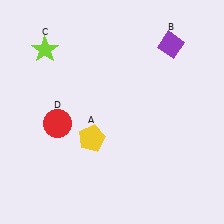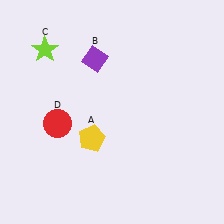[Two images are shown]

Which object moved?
The purple diamond (B) moved left.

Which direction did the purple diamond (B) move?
The purple diamond (B) moved left.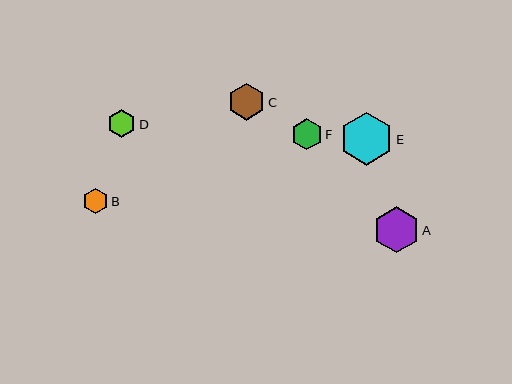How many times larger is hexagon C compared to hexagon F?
Hexagon C is approximately 1.2 times the size of hexagon F.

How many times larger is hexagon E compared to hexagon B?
Hexagon E is approximately 2.1 times the size of hexagon B.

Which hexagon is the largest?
Hexagon E is the largest with a size of approximately 53 pixels.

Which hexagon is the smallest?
Hexagon B is the smallest with a size of approximately 25 pixels.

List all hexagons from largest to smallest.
From largest to smallest: E, A, C, F, D, B.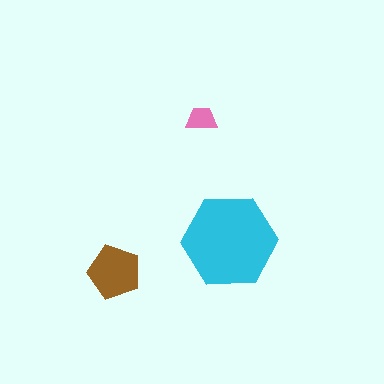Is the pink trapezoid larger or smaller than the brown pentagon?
Smaller.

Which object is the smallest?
The pink trapezoid.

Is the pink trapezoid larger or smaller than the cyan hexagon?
Smaller.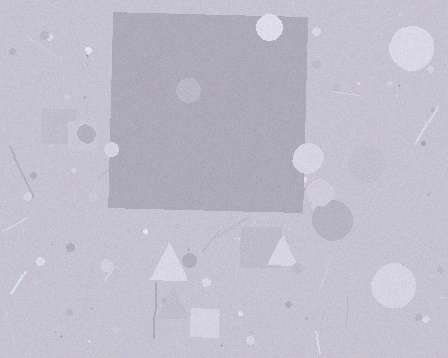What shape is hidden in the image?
A square is hidden in the image.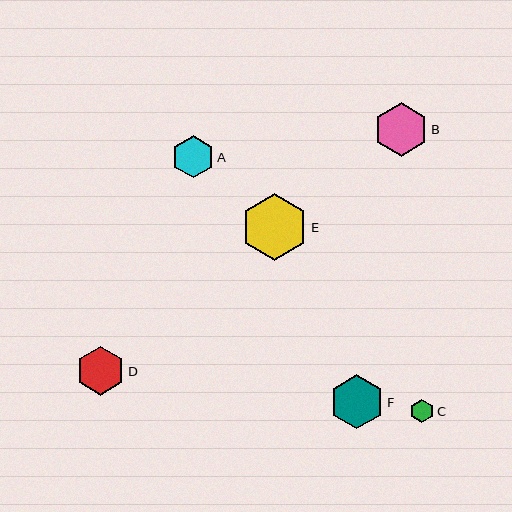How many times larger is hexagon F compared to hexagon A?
Hexagon F is approximately 1.3 times the size of hexagon A.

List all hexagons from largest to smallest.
From largest to smallest: E, F, B, D, A, C.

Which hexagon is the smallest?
Hexagon C is the smallest with a size of approximately 24 pixels.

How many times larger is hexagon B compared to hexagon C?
Hexagon B is approximately 2.3 times the size of hexagon C.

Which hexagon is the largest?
Hexagon E is the largest with a size of approximately 67 pixels.